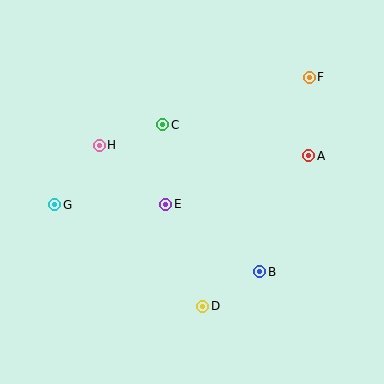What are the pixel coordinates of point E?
Point E is at (166, 204).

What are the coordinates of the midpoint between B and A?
The midpoint between B and A is at (284, 214).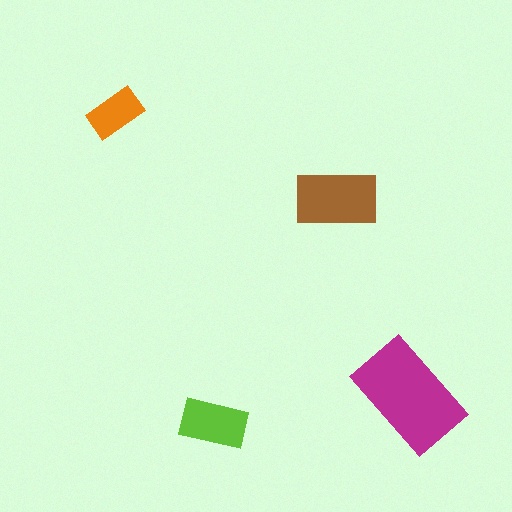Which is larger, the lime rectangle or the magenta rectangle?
The magenta one.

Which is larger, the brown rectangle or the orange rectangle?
The brown one.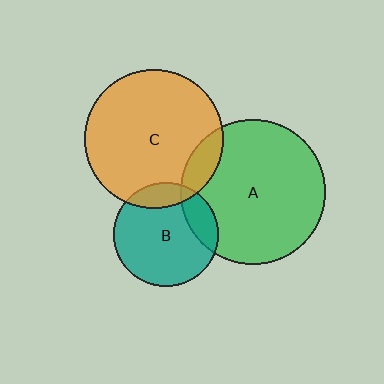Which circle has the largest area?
Circle A (green).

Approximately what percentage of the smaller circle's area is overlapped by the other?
Approximately 15%.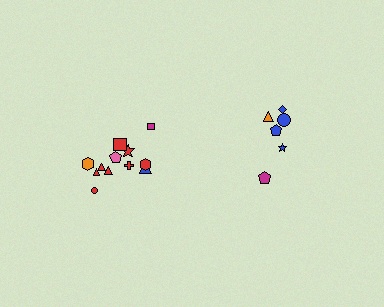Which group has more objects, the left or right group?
The left group.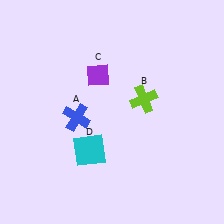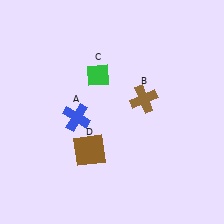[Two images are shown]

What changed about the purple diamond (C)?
In Image 1, C is purple. In Image 2, it changed to green.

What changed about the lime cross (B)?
In Image 1, B is lime. In Image 2, it changed to brown.